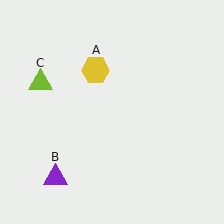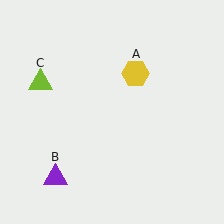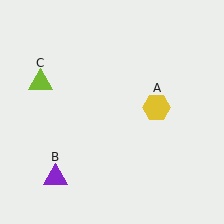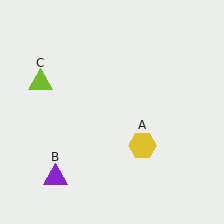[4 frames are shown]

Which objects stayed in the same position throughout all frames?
Purple triangle (object B) and lime triangle (object C) remained stationary.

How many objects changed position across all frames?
1 object changed position: yellow hexagon (object A).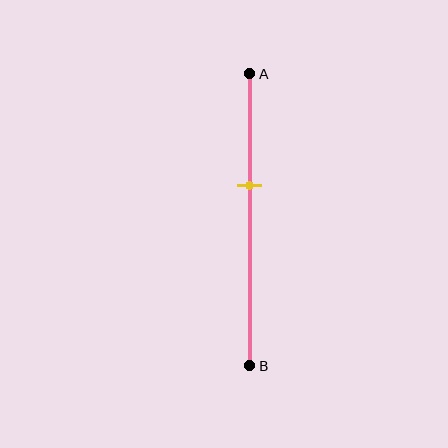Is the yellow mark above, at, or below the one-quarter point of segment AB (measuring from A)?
The yellow mark is below the one-quarter point of segment AB.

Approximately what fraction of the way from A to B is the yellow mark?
The yellow mark is approximately 40% of the way from A to B.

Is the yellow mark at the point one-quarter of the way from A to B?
No, the mark is at about 40% from A, not at the 25% one-quarter point.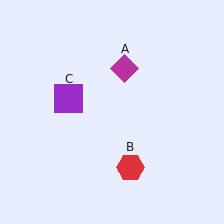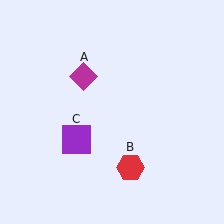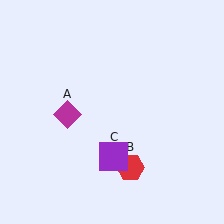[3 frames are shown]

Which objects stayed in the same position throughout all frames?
Red hexagon (object B) remained stationary.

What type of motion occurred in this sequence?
The magenta diamond (object A), purple square (object C) rotated counterclockwise around the center of the scene.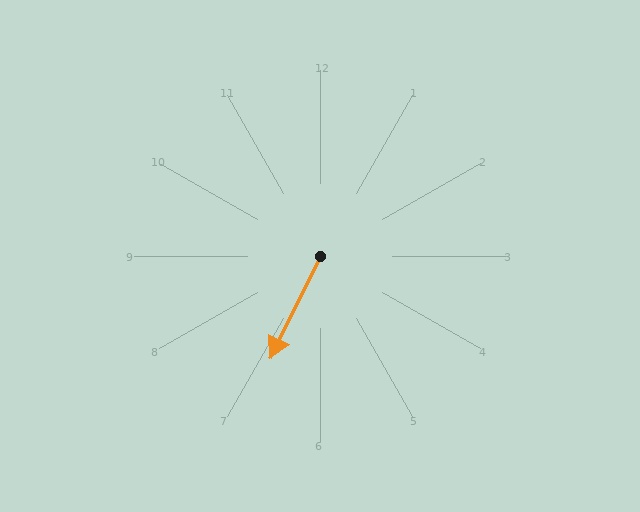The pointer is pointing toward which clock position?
Roughly 7 o'clock.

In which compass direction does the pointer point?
Southwest.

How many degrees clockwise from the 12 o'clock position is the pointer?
Approximately 206 degrees.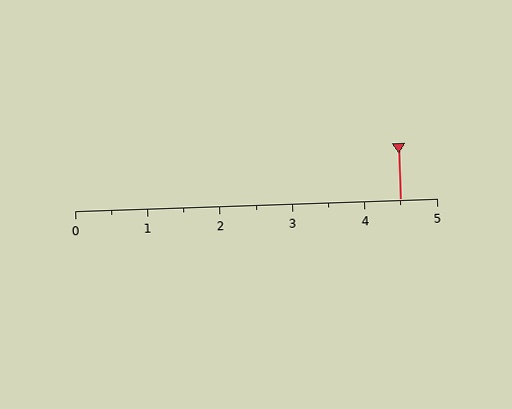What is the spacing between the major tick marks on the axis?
The major ticks are spaced 1 apart.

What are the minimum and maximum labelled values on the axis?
The axis runs from 0 to 5.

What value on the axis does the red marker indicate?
The marker indicates approximately 4.5.